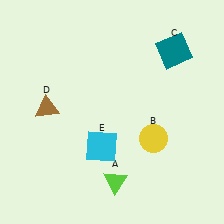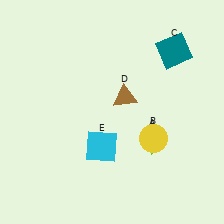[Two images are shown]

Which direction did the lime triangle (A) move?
The lime triangle (A) moved up.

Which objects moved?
The objects that moved are: the lime triangle (A), the brown triangle (D).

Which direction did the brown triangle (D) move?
The brown triangle (D) moved right.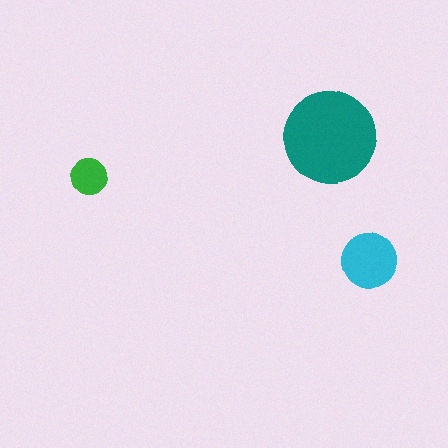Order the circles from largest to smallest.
the teal one, the cyan one, the green one.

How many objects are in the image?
There are 3 objects in the image.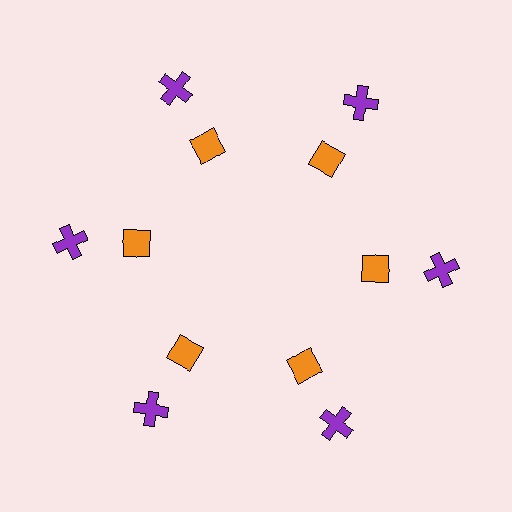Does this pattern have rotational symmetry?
Yes, this pattern has 6-fold rotational symmetry. It looks the same after rotating 60 degrees around the center.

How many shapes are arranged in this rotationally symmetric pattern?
There are 12 shapes, arranged in 6 groups of 2.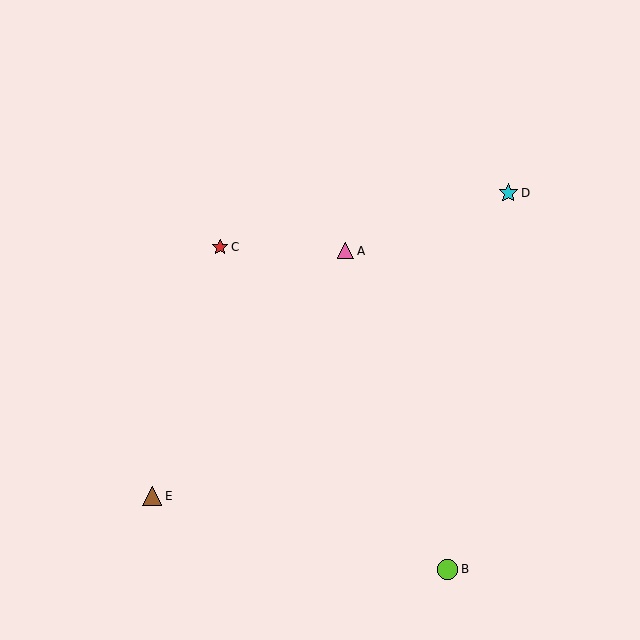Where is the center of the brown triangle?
The center of the brown triangle is at (152, 496).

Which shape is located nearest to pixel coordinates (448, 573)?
The lime circle (labeled B) at (448, 570) is nearest to that location.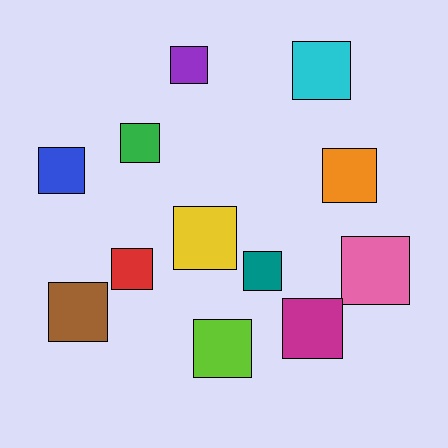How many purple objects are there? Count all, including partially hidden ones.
There is 1 purple object.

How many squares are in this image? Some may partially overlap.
There are 12 squares.